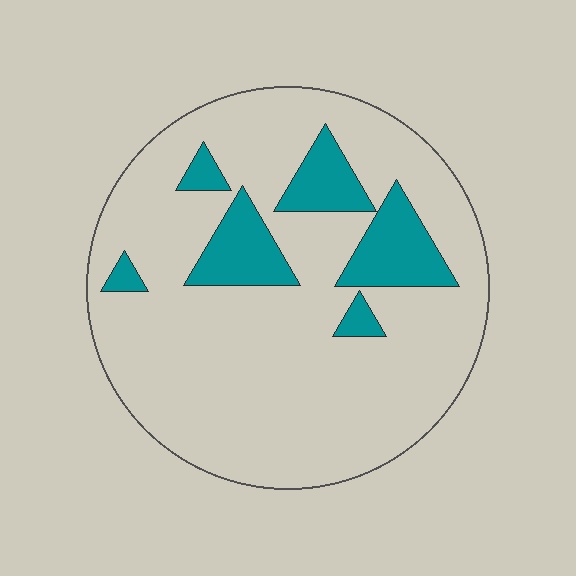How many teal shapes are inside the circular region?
6.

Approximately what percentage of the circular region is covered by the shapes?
Approximately 15%.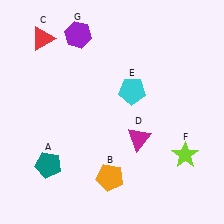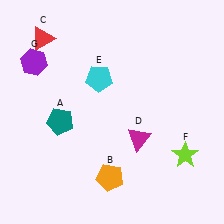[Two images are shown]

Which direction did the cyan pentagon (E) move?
The cyan pentagon (E) moved left.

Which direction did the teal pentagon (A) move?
The teal pentagon (A) moved up.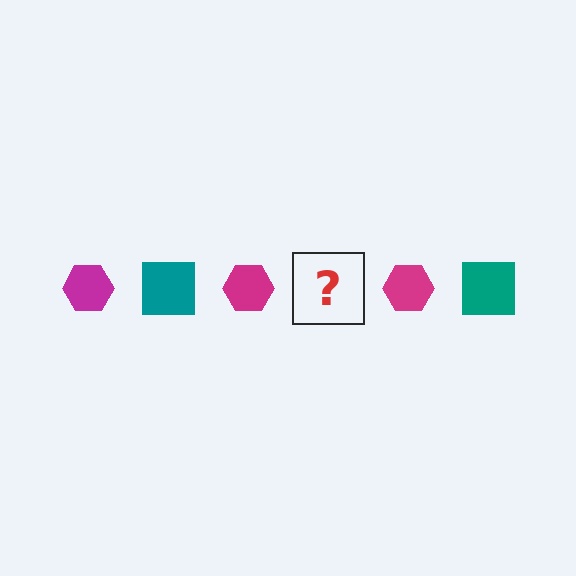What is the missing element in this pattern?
The missing element is a teal square.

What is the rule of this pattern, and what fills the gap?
The rule is that the pattern alternates between magenta hexagon and teal square. The gap should be filled with a teal square.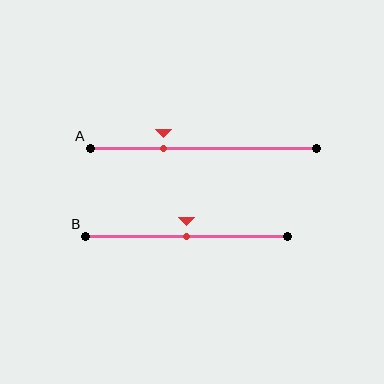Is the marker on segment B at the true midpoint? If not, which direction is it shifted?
Yes, the marker on segment B is at the true midpoint.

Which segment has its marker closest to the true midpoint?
Segment B has its marker closest to the true midpoint.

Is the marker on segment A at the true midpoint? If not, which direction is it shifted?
No, the marker on segment A is shifted to the left by about 18% of the segment length.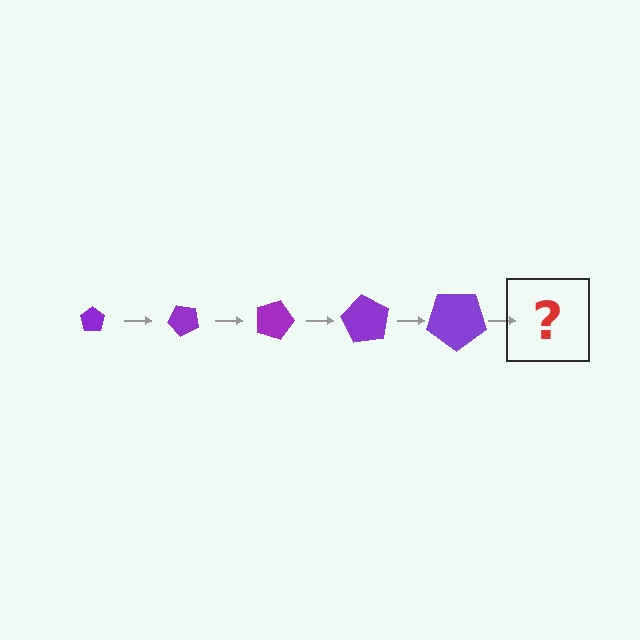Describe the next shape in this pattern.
It should be a pentagon, larger than the previous one and rotated 225 degrees from the start.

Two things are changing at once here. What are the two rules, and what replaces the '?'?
The two rules are that the pentagon grows larger each step and it rotates 45 degrees each step. The '?' should be a pentagon, larger than the previous one and rotated 225 degrees from the start.